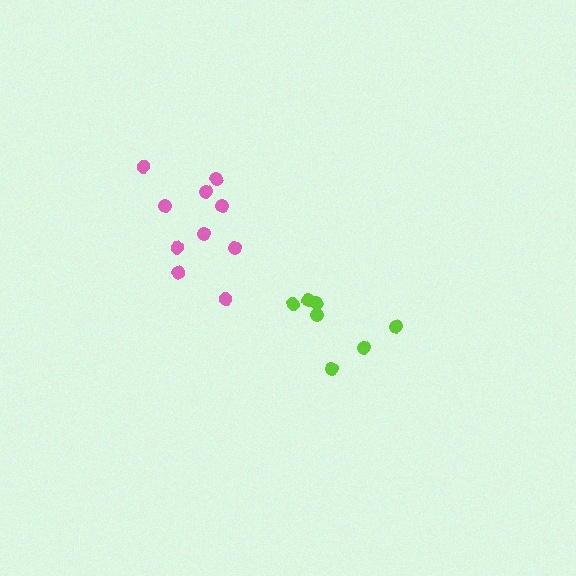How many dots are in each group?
Group 1: 7 dots, Group 2: 10 dots (17 total).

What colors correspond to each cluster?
The clusters are colored: lime, pink.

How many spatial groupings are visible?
There are 2 spatial groupings.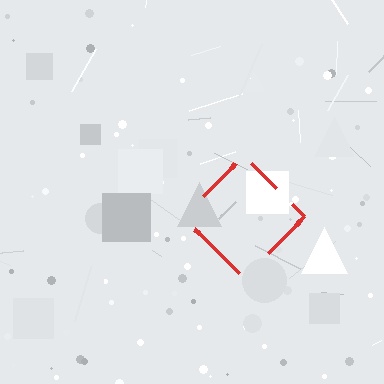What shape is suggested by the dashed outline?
The dashed outline suggests a diamond.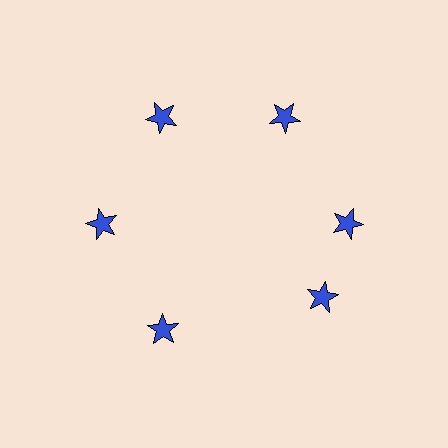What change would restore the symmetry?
The symmetry would be restored by rotating it back into even spacing with its neighbors so that all 6 stars sit at equal angles and equal distance from the center.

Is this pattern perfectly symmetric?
No. The 6 blue stars are arranged in a ring, but one element near the 5 o'clock position is rotated out of alignment along the ring, breaking the 6-fold rotational symmetry.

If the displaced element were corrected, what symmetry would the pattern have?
It would have 6-fold rotational symmetry — the pattern would map onto itself every 60 degrees.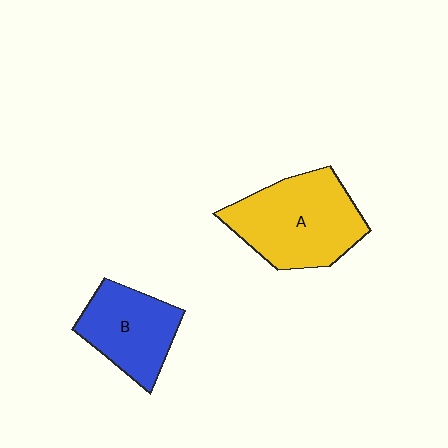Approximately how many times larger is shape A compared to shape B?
Approximately 1.4 times.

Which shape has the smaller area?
Shape B (blue).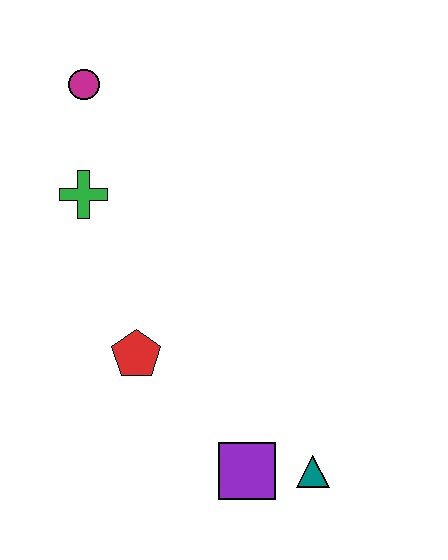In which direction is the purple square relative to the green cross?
The purple square is below the green cross.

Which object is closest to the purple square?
The teal triangle is closest to the purple square.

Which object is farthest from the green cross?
The teal triangle is farthest from the green cross.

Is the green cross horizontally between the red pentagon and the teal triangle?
No